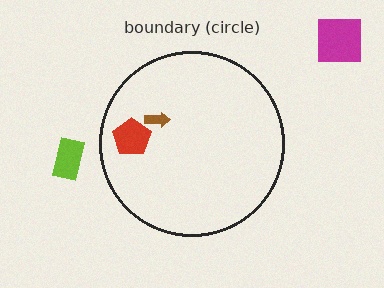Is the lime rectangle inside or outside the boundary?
Outside.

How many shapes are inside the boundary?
2 inside, 2 outside.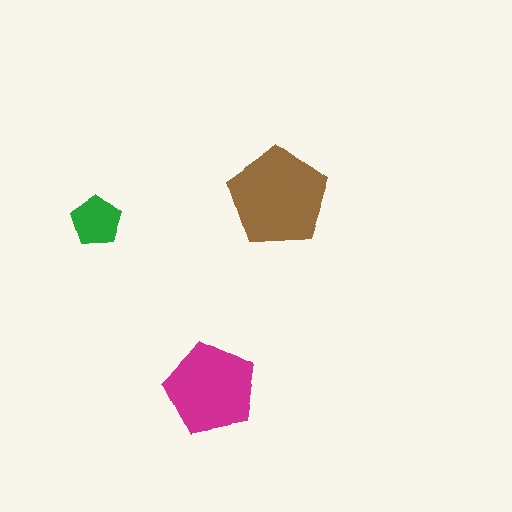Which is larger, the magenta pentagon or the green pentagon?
The magenta one.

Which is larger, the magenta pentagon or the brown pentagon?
The brown one.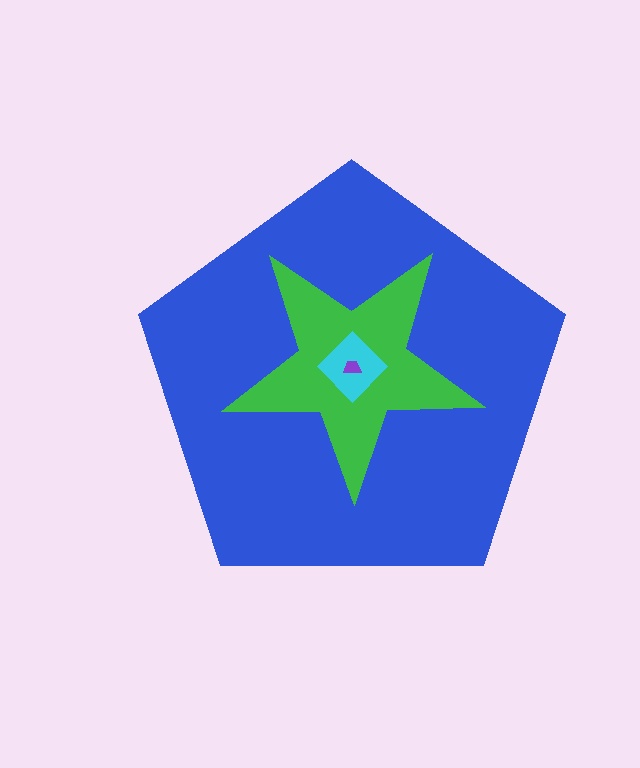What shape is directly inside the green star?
The cyan diamond.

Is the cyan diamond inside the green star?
Yes.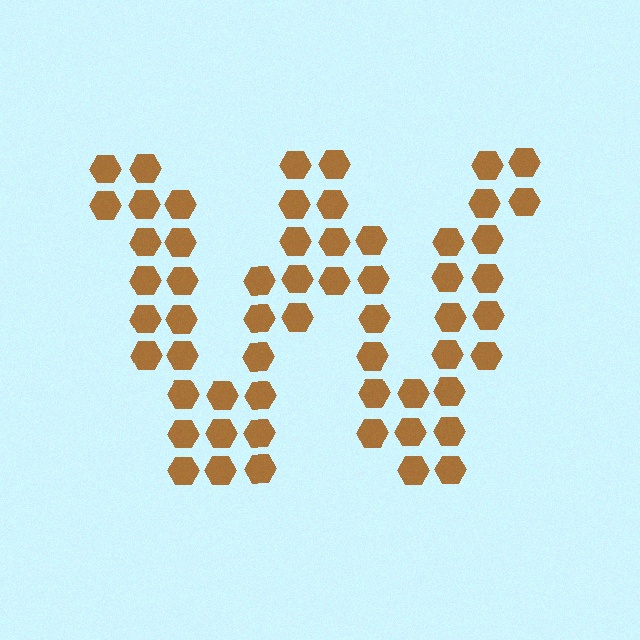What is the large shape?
The large shape is the letter W.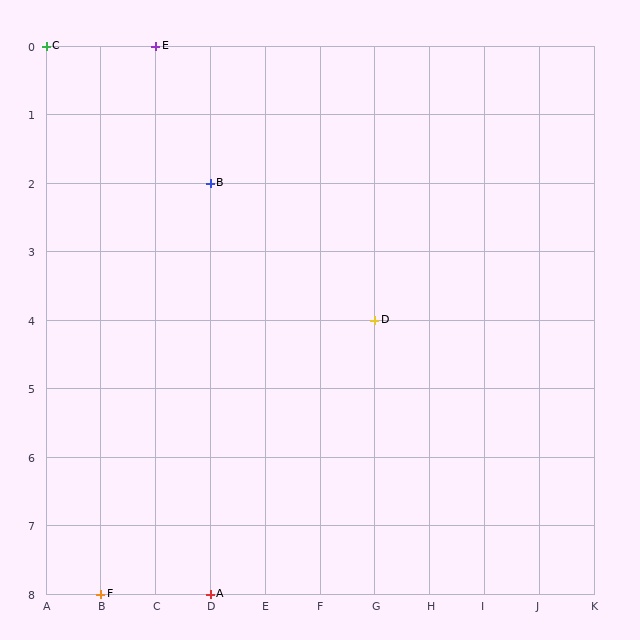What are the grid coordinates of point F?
Point F is at grid coordinates (B, 8).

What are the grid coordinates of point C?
Point C is at grid coordinates (A, 0).